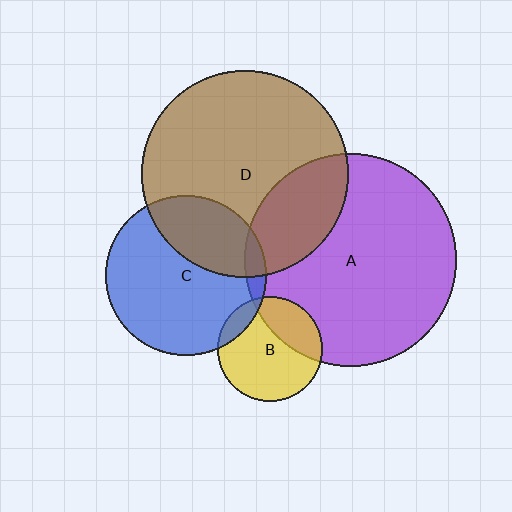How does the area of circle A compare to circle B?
Approximately 4.1 times.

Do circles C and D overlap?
Yes.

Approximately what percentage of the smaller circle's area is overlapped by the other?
Approximately 30%.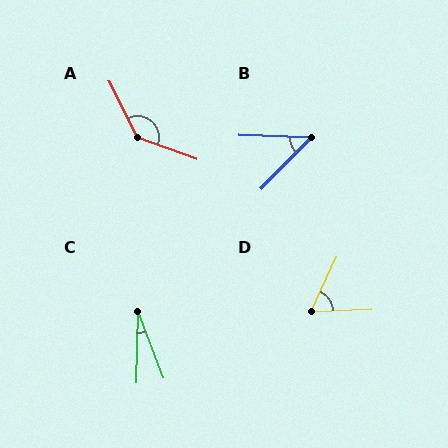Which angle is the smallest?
C, at approximately 22 degrees.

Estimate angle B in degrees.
Approximately 47 degrees.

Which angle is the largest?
A, at approximately 137 degrees.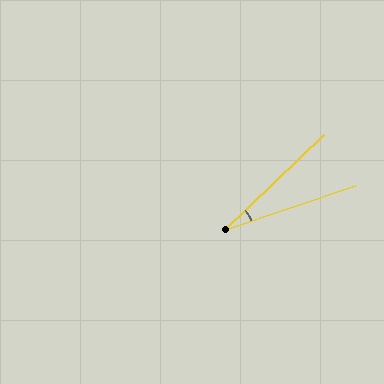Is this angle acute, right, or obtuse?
It is acute.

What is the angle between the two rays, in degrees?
Approximately 25 degrees.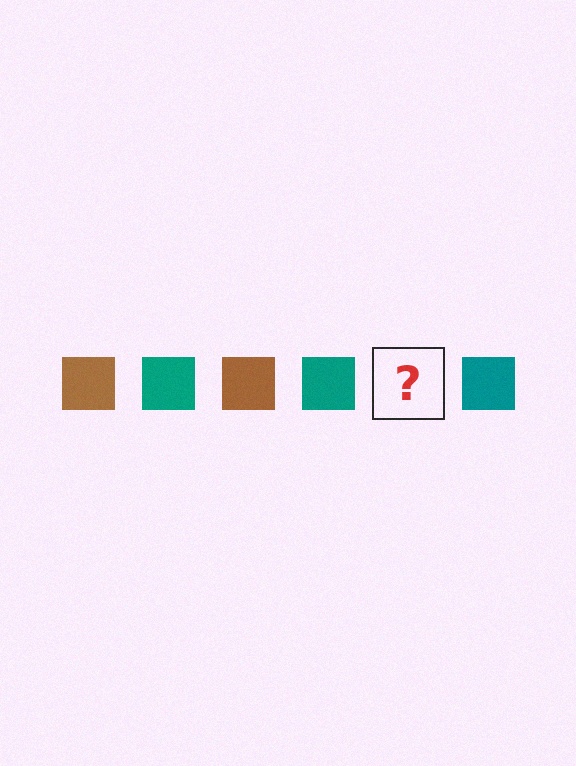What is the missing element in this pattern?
The missing element is a brown square.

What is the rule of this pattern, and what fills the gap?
The rule is that the pattern cycles through brown, teal squares. The gap should be filled with a brown square.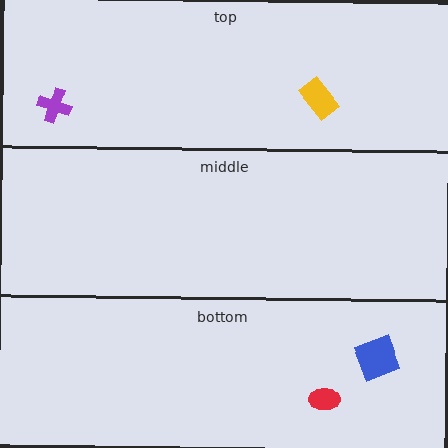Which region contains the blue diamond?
The bottom region.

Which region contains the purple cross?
The top region.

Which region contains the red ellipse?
The bottom region.